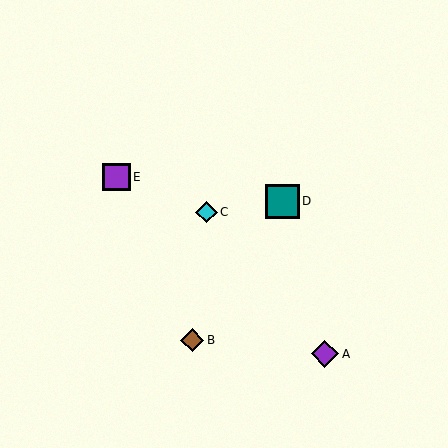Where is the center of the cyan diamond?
The center of the cyan diamond is at (207, 212).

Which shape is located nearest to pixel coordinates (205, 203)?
The cyan diamond (labeled C) at (207, 212) is nearest to that location.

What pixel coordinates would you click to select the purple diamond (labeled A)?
Click at (325, 354) to select the purple diamond A.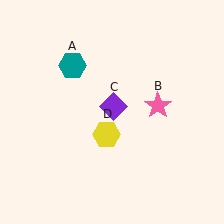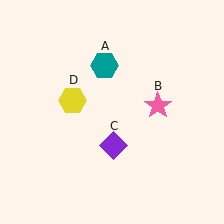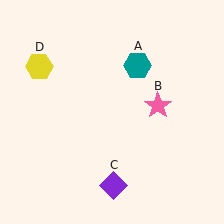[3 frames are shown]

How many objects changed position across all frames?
3 objects changed position: teal hexagon (object A), purple diamond (object C), yellow hexagon (object D).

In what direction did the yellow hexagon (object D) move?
The yellow hexagon (object D) moved up and to the left.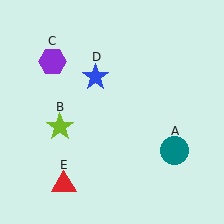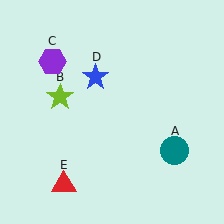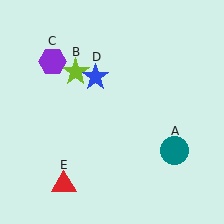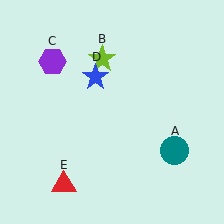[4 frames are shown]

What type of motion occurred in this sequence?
The lime star (object B) rotated clockwise around the center of the scene.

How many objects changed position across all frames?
1 object changed position: lime star (object B).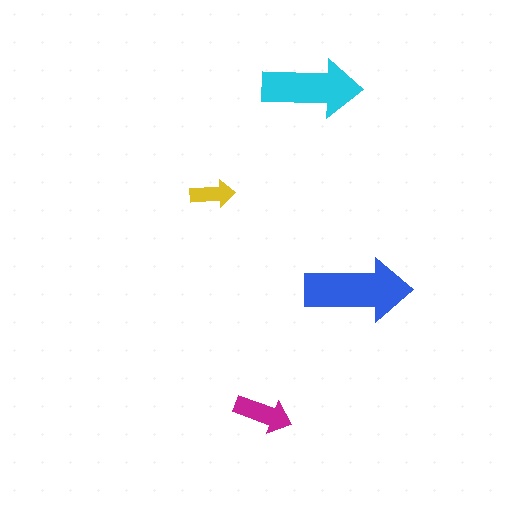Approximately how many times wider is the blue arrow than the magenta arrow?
About 2 times wider.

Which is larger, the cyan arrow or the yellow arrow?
The cyan one.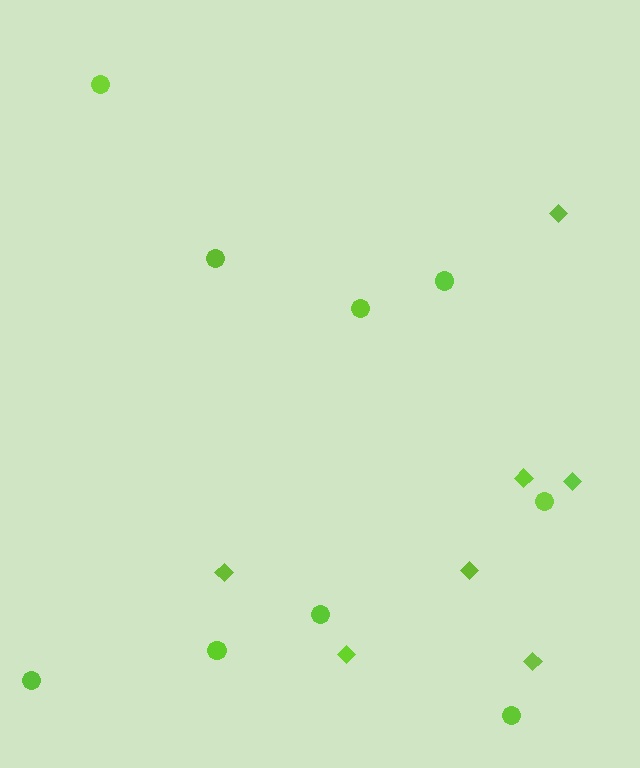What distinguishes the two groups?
There are 2 groups: one group of diamonds (7) and one group of circles (9).